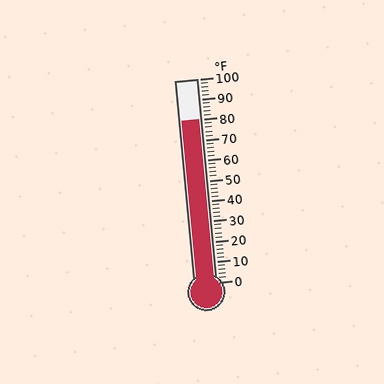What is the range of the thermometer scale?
The thermometer scale ranges from 0°F to 100°F.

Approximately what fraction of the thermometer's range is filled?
The thermometer is filled to approximately 80% of its range.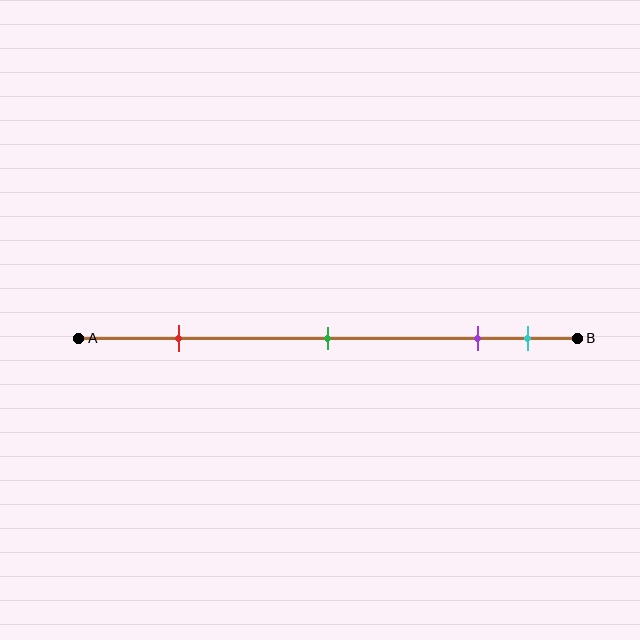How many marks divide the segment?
There are 4 marks dividing the segment.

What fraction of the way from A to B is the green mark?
The green mark is approximately 50% (0.5) of the way from A to B.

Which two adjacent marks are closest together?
The purple and cyan marks are the closest adjacent pair.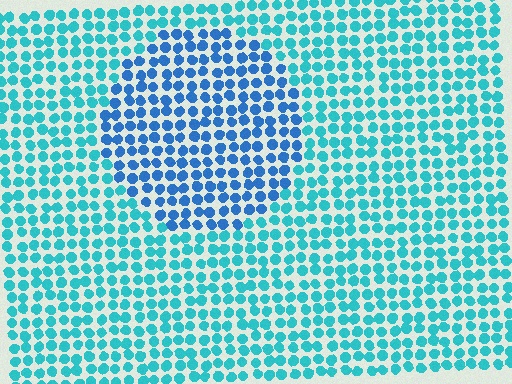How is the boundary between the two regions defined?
The boundary is defined purely by a slight shift in hue (about 31 degrees). Spacing, size, and orientation are identical on both sides.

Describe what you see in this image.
The image is filled with small cyan elements in a uniform arrangement. A circle-shaped region is visible where the elements are tinted to a slightly different hue, forming a subtle color boundary.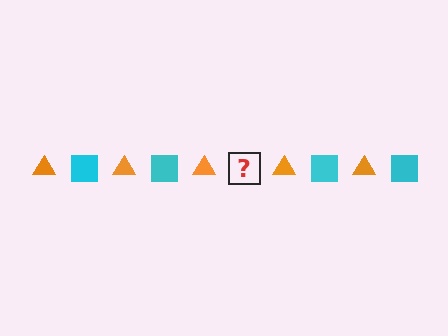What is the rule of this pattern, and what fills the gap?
The rule is that the pattern alternates between orange triangle and cyan square. The gap should be filled with a cyan square.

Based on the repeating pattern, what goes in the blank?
The blank should be a cyan square.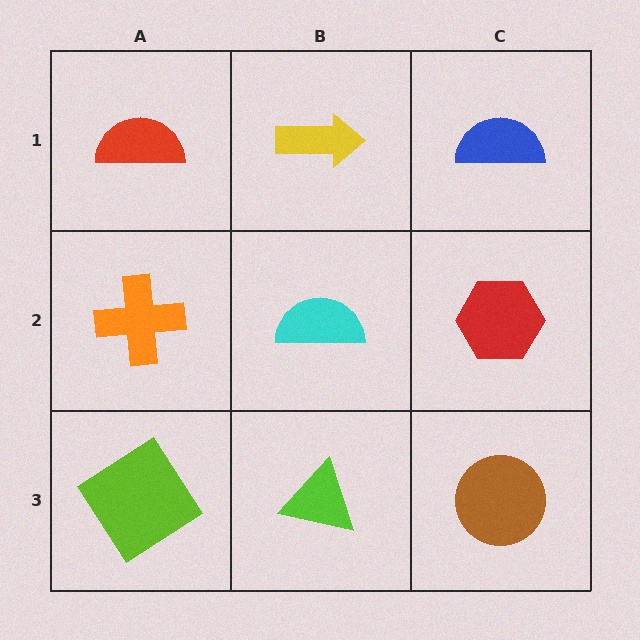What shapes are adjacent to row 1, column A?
An orange cross (row 2, column A), a yellow arrow (row 1, column B).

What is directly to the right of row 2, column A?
A cyan semicircle.